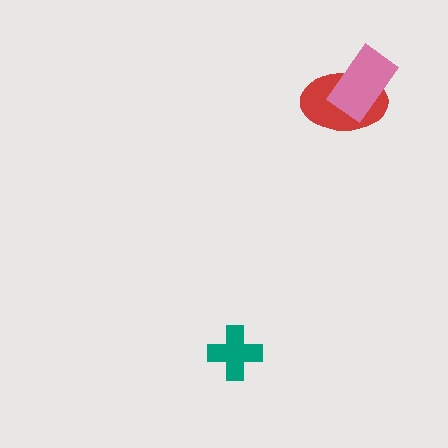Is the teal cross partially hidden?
No, no other shape covers it.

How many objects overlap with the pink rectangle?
1 object overlaps with the pink rectangle.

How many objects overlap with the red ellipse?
1 object overlaps with the red ellipse.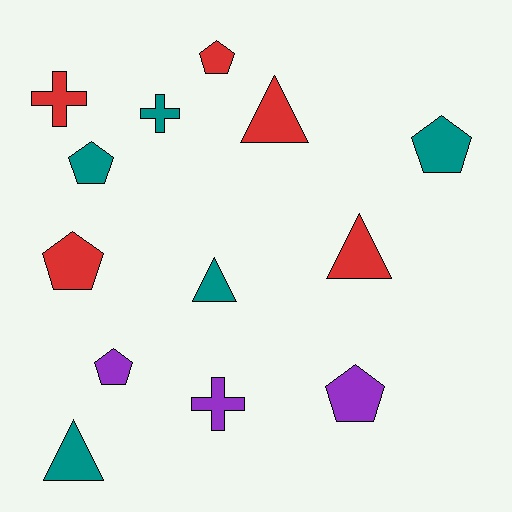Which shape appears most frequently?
Pentagon, with 6 objects.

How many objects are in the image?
There are 13 objects.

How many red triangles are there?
There are 2 red triangles.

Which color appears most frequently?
Teal, with 5 objects.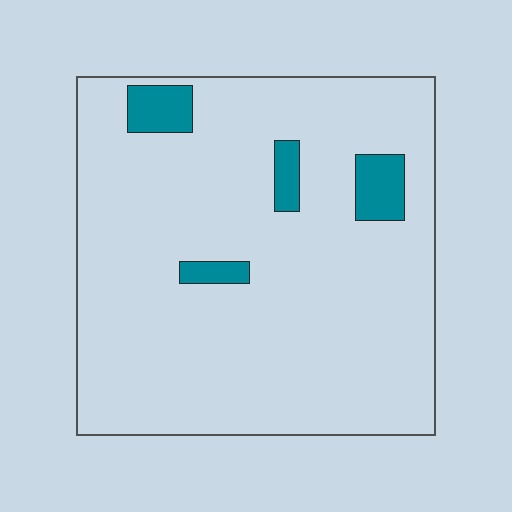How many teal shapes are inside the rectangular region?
4.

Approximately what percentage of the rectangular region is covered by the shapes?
Approximately 10%.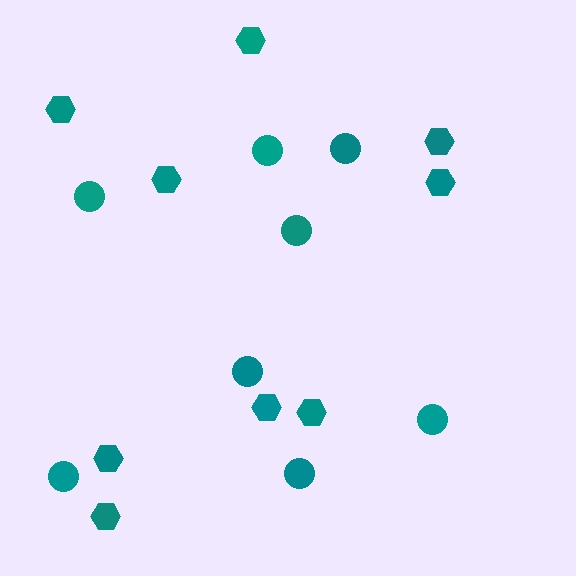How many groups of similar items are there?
There are 2 groups: one group of circles (8) and one group of hexagons (9).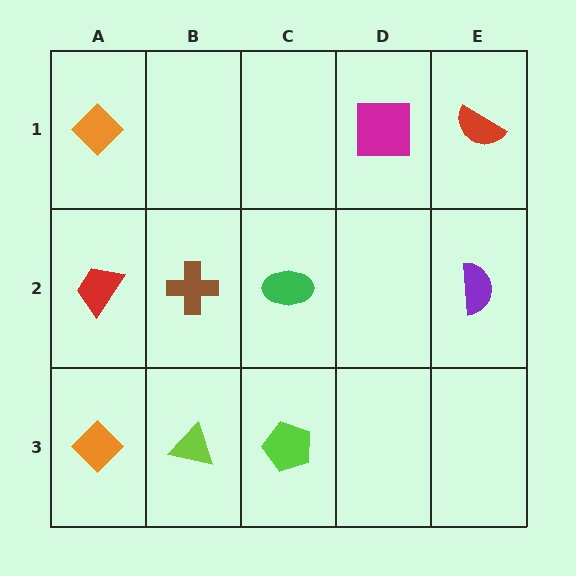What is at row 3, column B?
A lime triangle.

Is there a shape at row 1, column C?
No, that cell is empty.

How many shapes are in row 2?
4 shapes.